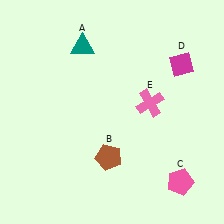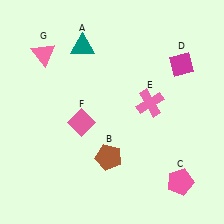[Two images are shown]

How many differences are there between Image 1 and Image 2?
There are 2 differences between the two images.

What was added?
A pink diamond (F), a pink triangle (G) were added in Image 2.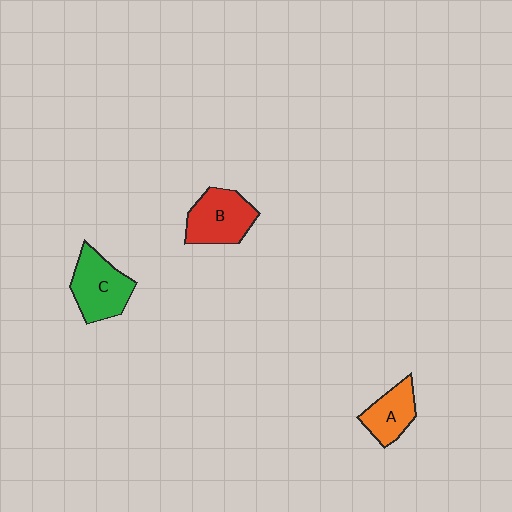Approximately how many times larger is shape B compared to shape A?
Approximately 1.4 times.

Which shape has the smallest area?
Shape A (orange).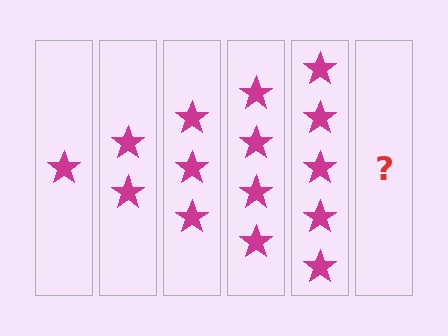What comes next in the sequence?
The next element should be 6 stars.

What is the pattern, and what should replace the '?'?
The pattern is that each step adds one more star. The '?' should be 6 stars.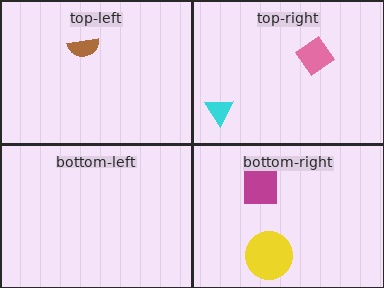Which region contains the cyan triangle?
The top-right region.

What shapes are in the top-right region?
The pink diamond, the cyan triangle.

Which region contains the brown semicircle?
The top-left region.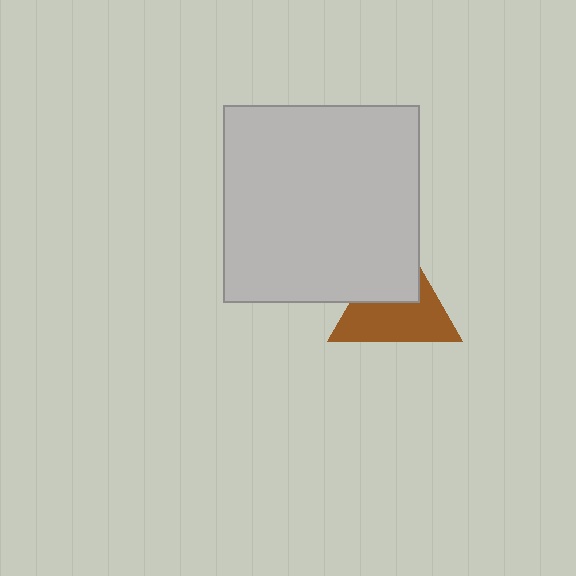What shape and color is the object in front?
The object in front is a light gray square.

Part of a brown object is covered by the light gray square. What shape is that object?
It is a triangle.